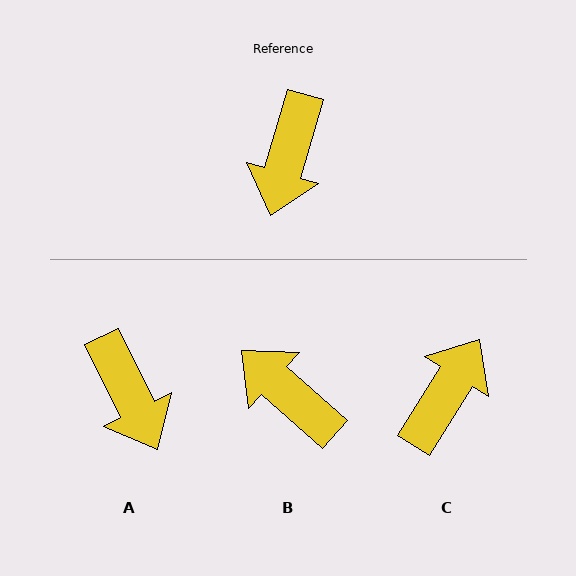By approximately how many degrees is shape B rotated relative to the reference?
Approximately 116 degrees clockwise.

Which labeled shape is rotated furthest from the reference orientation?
C, about 164 degrees away.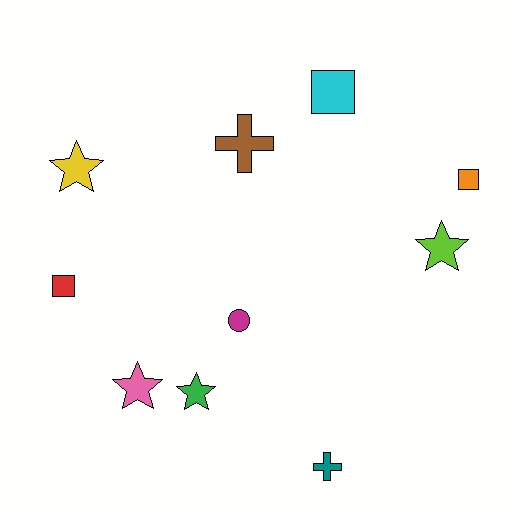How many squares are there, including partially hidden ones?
There are 3 squares.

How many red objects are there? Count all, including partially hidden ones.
There is 1 red object.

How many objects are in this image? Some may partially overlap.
There are 10 objects.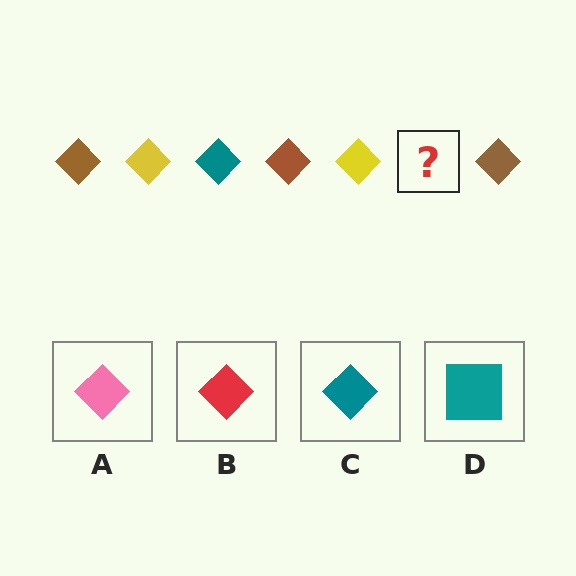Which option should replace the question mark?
Option C.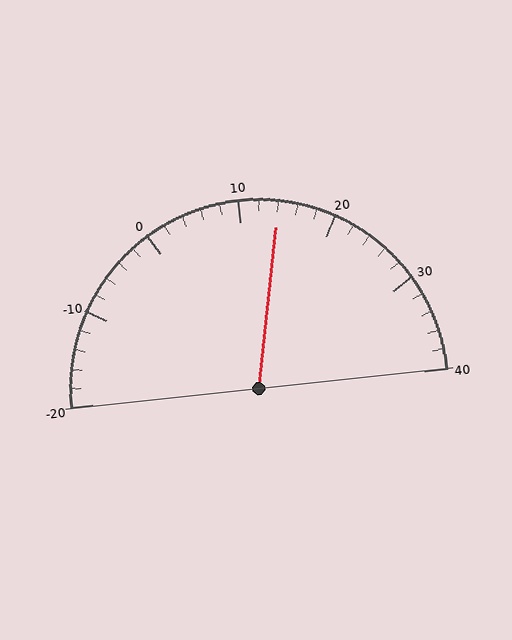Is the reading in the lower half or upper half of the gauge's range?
The reading is in the upper half of the range (-20 to 40).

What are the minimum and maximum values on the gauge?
The gauge ranges from -20 to 40.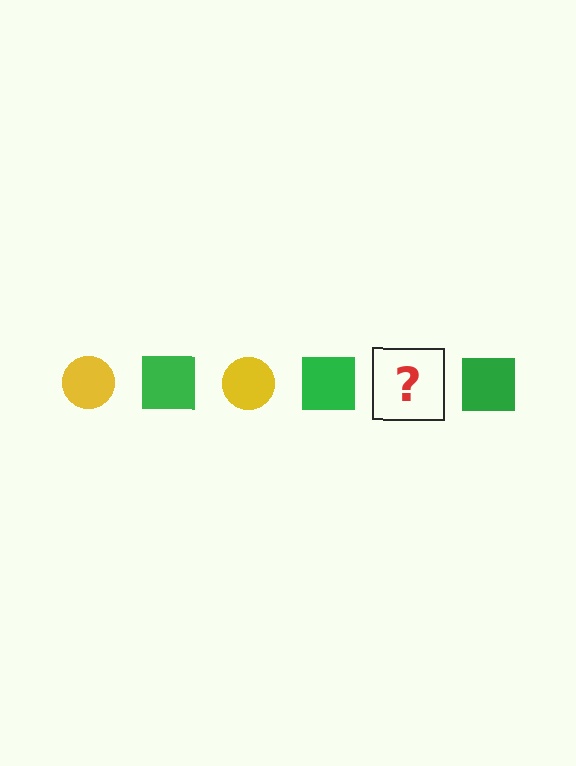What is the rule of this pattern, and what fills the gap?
The rule is that the pattern alternates between yellow circle and green square. The gap should be filled with a yellow circle.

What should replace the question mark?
The question mark should be replaced with a yellow circle.